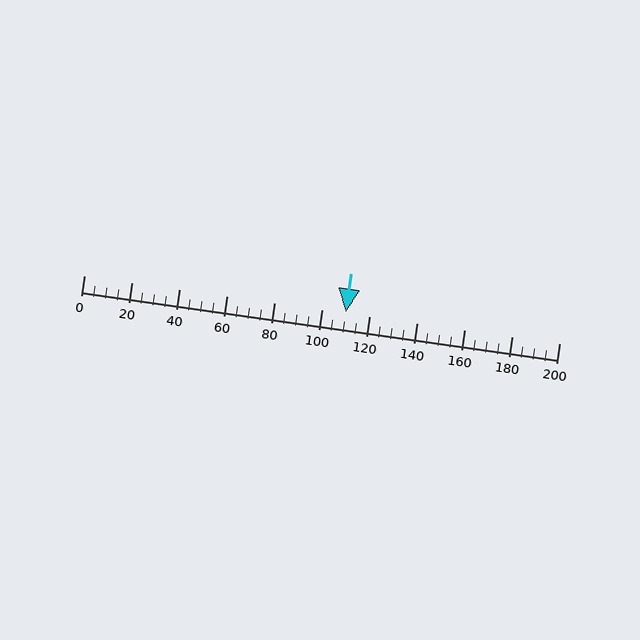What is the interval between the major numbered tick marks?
The major tick marks are spaced 20 units apart.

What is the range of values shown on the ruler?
The ruler shows values from 0 to 200.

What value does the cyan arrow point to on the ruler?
The cyan arrow points to approximately 110.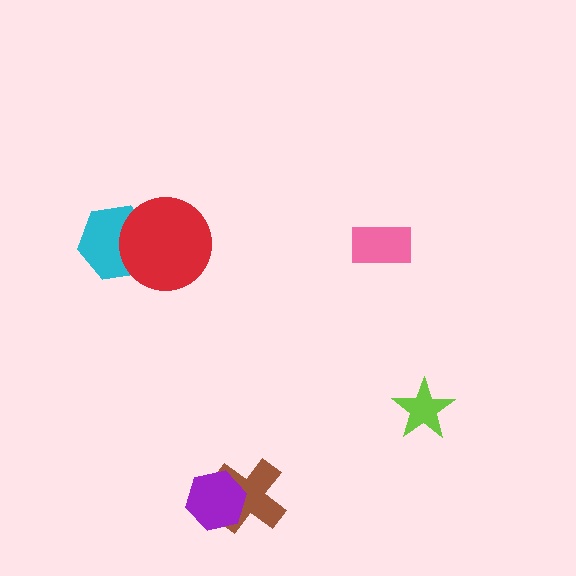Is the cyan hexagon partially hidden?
Yes, it is partially covered by another shape.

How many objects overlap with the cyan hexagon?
1 object overlaps with the cyan hexagon.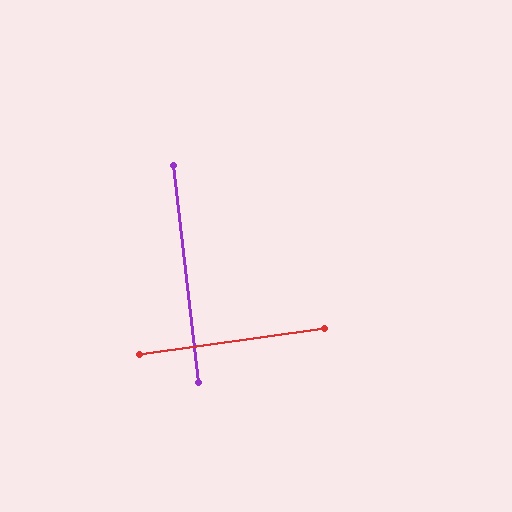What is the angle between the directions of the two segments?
Approximately 89 degrees.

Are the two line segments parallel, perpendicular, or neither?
Perpendicular — they meet at approximately 89°.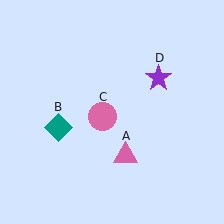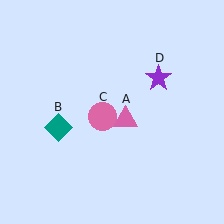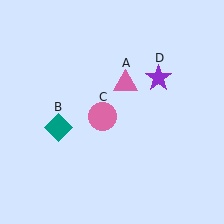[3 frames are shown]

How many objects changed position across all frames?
1 object changed position: pink triangle (object A).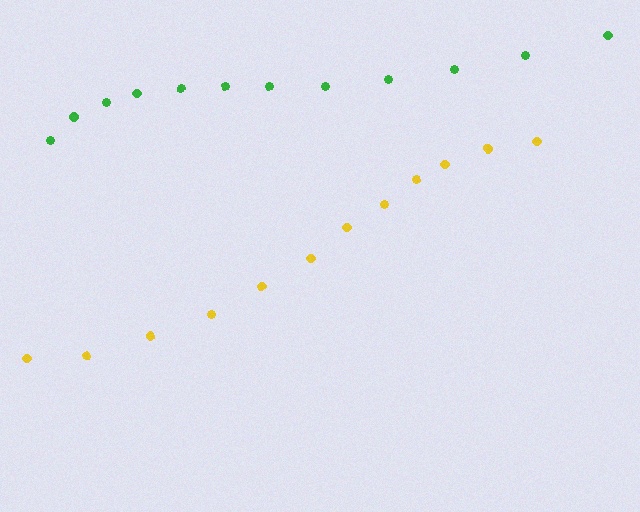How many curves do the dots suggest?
There are 2 distinct paths.